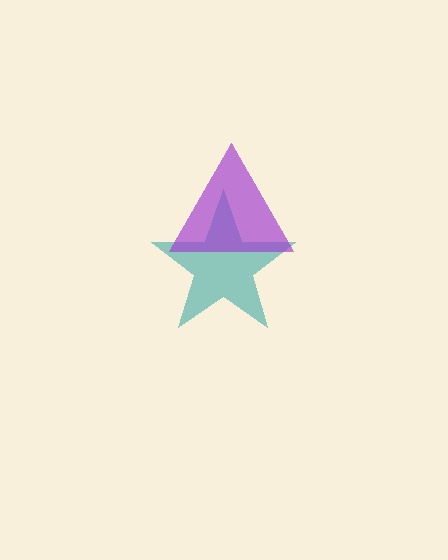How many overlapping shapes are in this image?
There are 2 overlapping shapes in the image.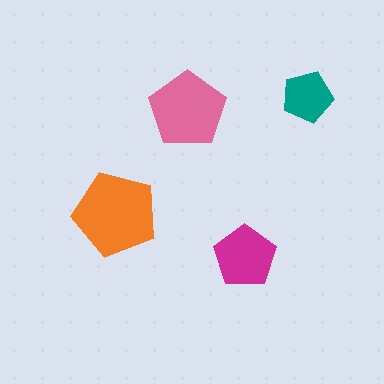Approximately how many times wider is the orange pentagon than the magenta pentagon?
About 1.5 times wider.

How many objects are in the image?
There are 4 objects in the image.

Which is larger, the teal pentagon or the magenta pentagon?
The magenta one.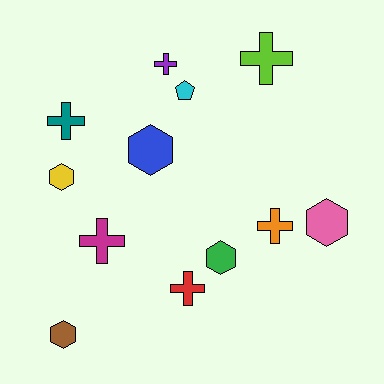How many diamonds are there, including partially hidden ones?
There are no diamonds.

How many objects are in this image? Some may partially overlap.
There are 12 objects.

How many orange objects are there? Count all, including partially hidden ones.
There is 1 orange object.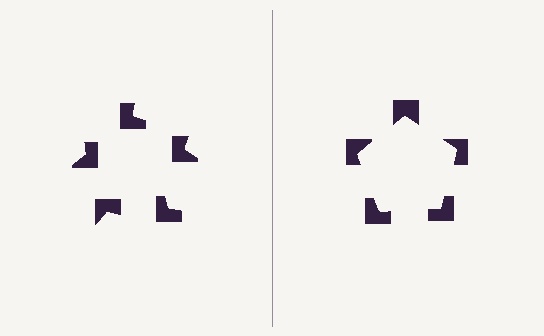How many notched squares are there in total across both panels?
10 — 5 on each side.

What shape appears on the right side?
An illusory pentagon.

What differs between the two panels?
The notched squares are positioned identically on both sides; only the wedge orientations differ. On the right they align to a pentagon; on the left they are misaligned.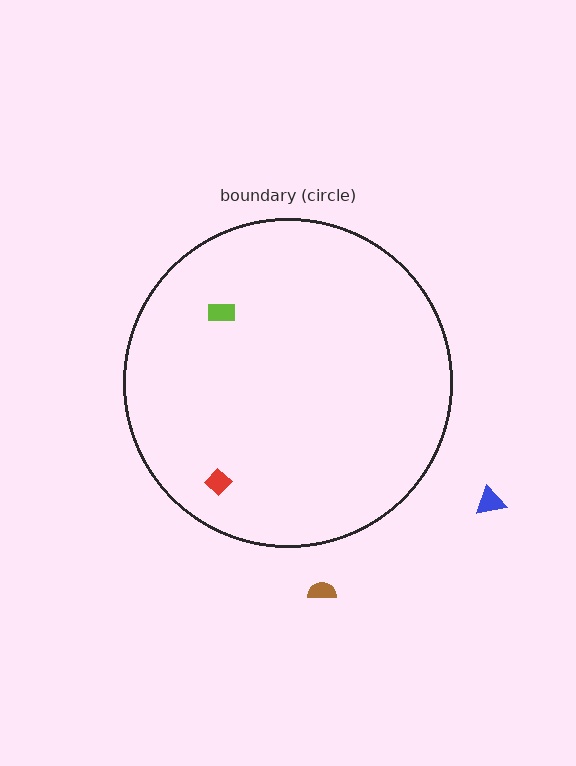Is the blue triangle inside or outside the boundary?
Outside.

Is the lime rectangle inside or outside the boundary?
Inside.